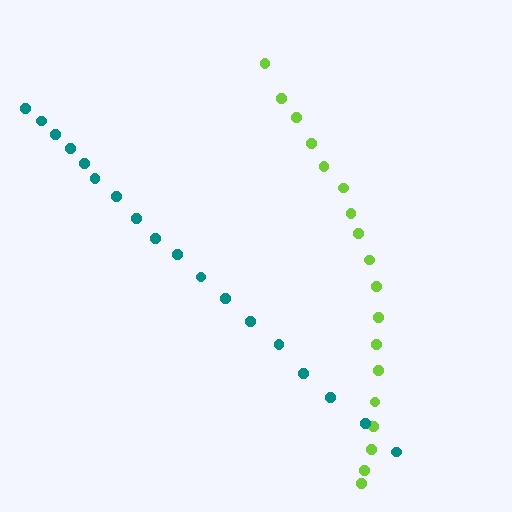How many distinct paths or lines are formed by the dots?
There are 2 distinct paths.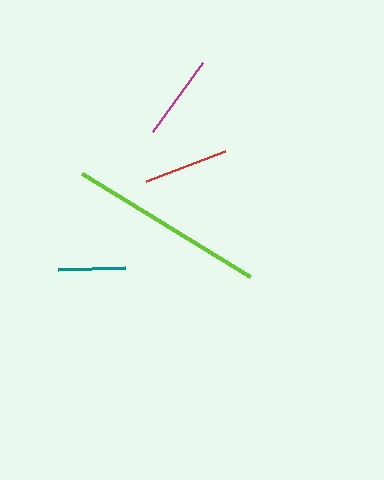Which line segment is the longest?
The lime line is the longest at approximately 197 pixels.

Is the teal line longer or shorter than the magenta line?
The magenta line is longer than the teal line.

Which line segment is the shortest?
The teal line is the shortest at approximately 68 pixels.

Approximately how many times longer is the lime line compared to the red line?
The lime line is approximately 2.3 times the length of the red line.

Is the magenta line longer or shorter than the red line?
The magenta line is longer than the red line.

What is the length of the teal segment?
The teal segment is approximately 68 pixels long.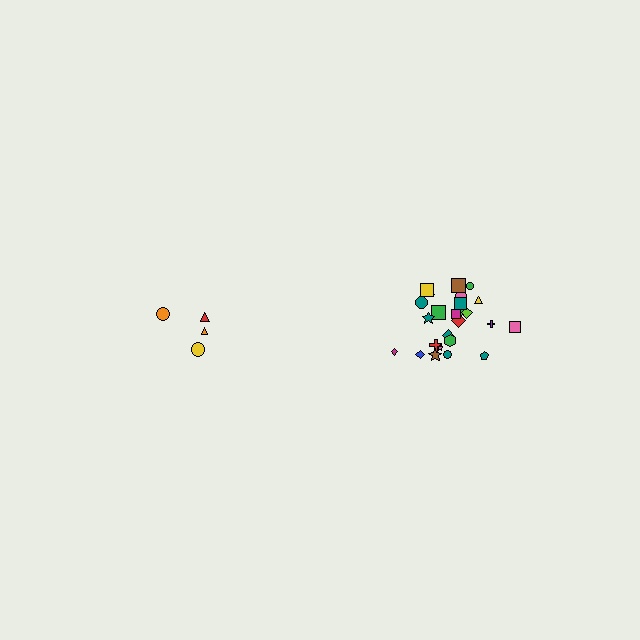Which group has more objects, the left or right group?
The right group.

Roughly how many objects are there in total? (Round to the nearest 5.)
Roughly 30 objects in total.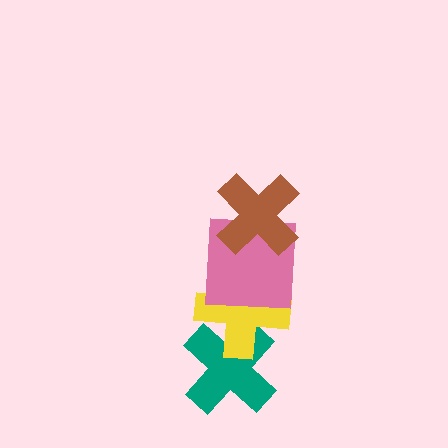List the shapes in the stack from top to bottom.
From top to bottom: the brown cross, the pink square, the yellow cross, the teal cross.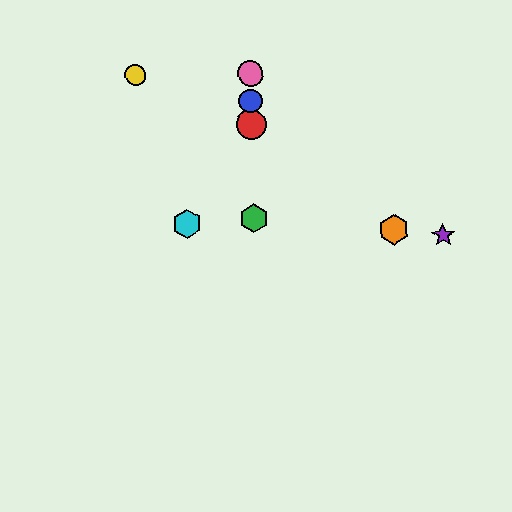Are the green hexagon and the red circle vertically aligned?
Yes, both are at x≈254.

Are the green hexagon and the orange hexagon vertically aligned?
No, the green hexagon is at x≈254 and the orange hexagon is at x≈394.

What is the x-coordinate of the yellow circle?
The yellow circle is at x≈135.